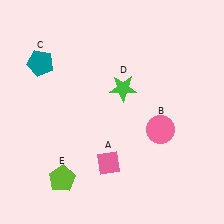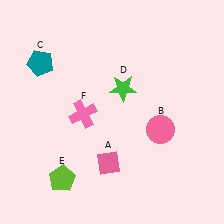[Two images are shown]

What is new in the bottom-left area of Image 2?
A pink cross (F) was added in the bottom-left area of Image 2.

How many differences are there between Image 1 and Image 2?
There is 1 difference between the two images.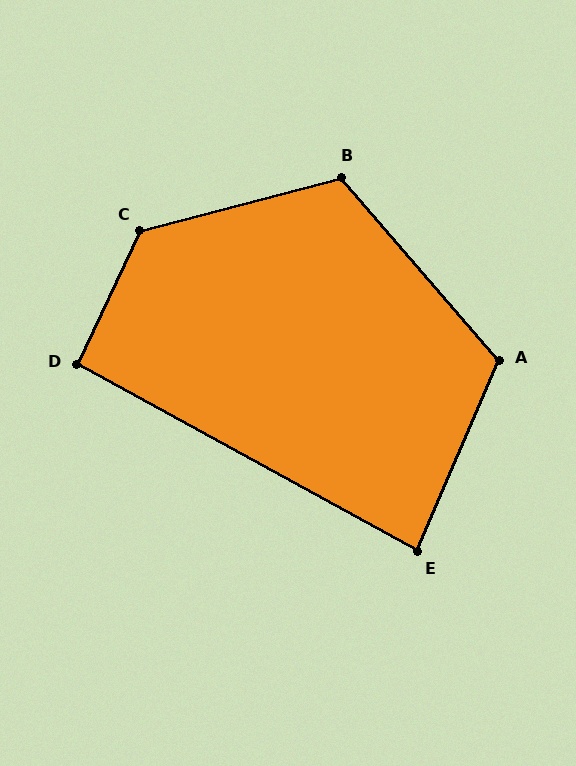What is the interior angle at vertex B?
Approximately 116 degrees (obtuse).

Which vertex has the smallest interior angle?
E, at approximately 84 degrees.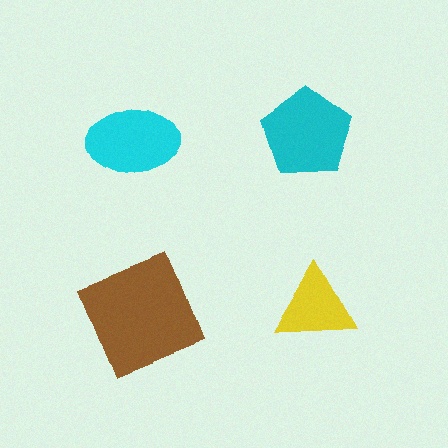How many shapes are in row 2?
2 shapes.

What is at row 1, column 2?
A cyan pentagon.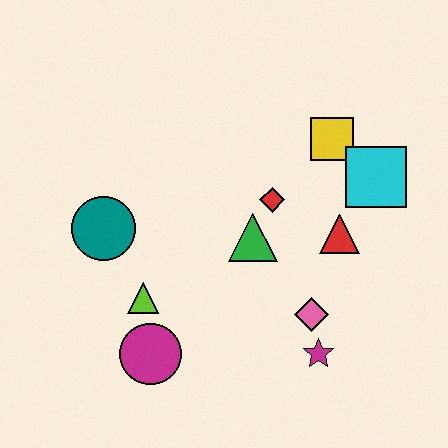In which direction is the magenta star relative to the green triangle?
The magenta star is below the green triangle.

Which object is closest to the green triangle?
The red diamond is closest to the green triangle.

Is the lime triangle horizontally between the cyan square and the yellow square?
No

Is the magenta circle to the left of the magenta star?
Yes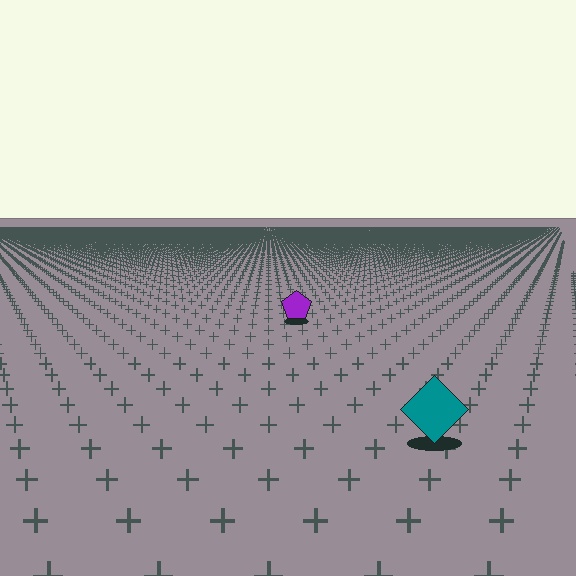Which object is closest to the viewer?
The teal diamond is closest. The texture marks near it are larger and more spread out.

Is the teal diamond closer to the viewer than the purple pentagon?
Yes. The teal diamond is closer — you can tell from the texture gradient: the ground texture is coarser near it.